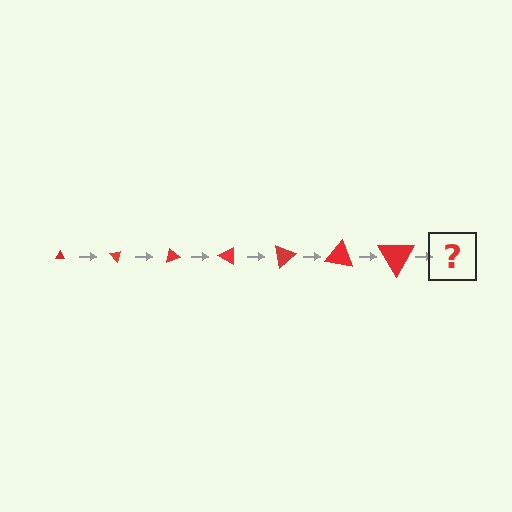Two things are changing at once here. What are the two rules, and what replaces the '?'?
The two rules are that the triangle grows larger each step and it rotates 50 degrees each step. The '?' should be a triangle, larger than the previous one and rotated 350 degrees from the start.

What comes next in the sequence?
The next element should be a triangle, larger than the previous one and rotated 350 degrees from the start.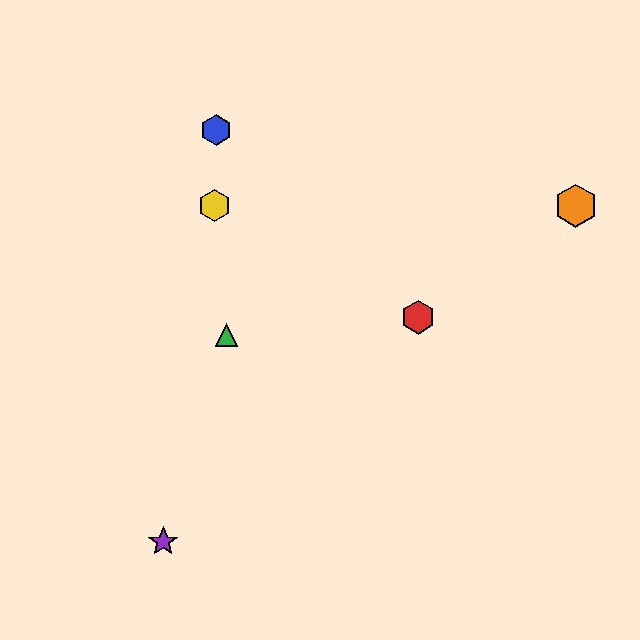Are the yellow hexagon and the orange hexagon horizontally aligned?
Yes, both are at y≈206.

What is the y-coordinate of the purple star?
The purple star is at y≈542.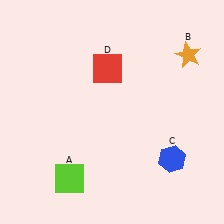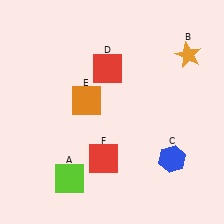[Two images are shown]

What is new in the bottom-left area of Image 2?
A red square (F) was added in the bottom-left area of Image 2.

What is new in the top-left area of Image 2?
An orange square (E) was added in the top-left area of Image 2.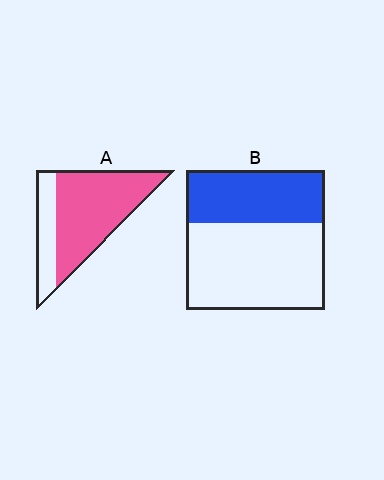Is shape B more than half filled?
No.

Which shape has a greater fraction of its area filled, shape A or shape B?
Shape A.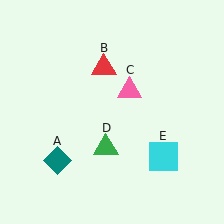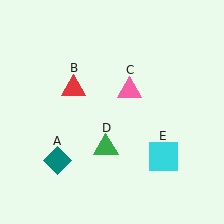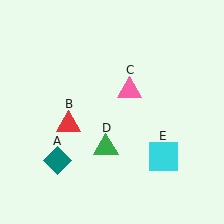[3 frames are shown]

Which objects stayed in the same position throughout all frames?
Teal diamond (object A) and pink triangle (object C) and green triangle (object D) and cyan square (object E) remained stationary.